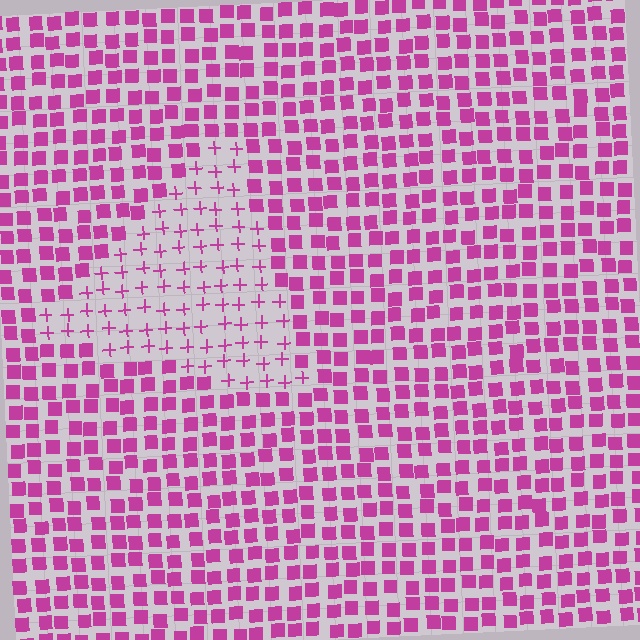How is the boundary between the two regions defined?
The boundary is defined by a change in element shape: plus signs inside vs. squares outside. All elements share the same color and spacing.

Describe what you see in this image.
The image is filled with small magenta elements arranged in a uniform grid. A triangle-shaped region contains plus signs, while the surrounding area contains squares. The boundary is defined purely by the change in element shape.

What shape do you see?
I see a triangle.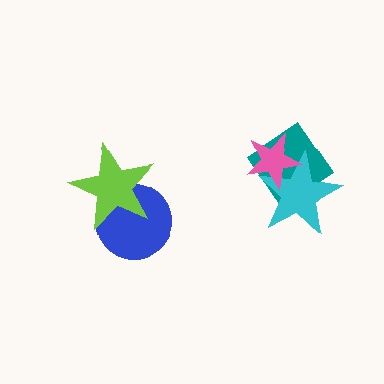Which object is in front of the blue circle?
The lime star is in front of the blue circle.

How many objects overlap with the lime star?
1 object overlaps with the lime star.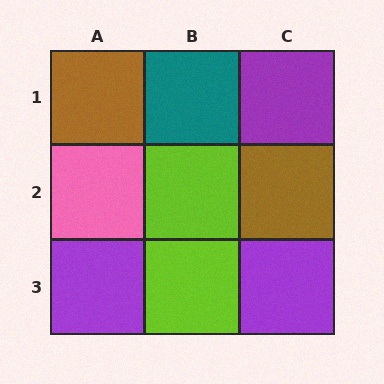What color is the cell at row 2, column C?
Brown.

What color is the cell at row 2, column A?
Pink.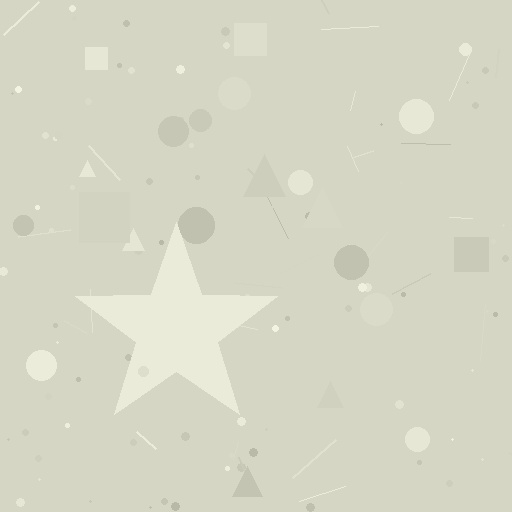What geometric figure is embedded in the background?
A star is embedded in the background.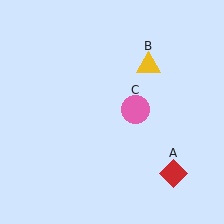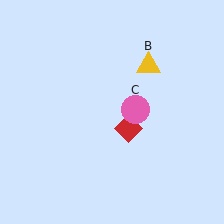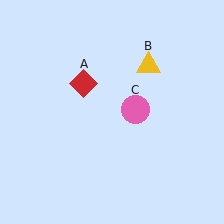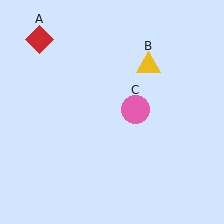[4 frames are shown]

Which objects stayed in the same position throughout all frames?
Yellow triangle (object B) and pink circle (object C) remained stationary.